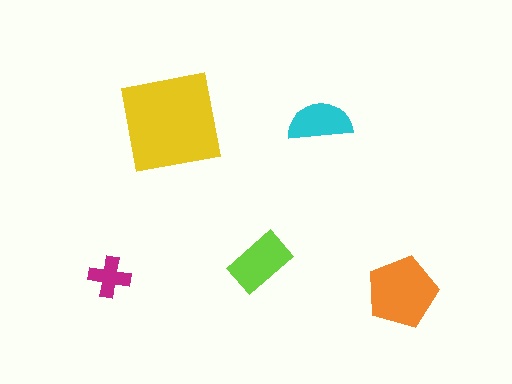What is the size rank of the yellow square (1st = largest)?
1st.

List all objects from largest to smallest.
The yellow square, the orange pentagon, the lime rectangle, the cyan semicircle, the magenta cross.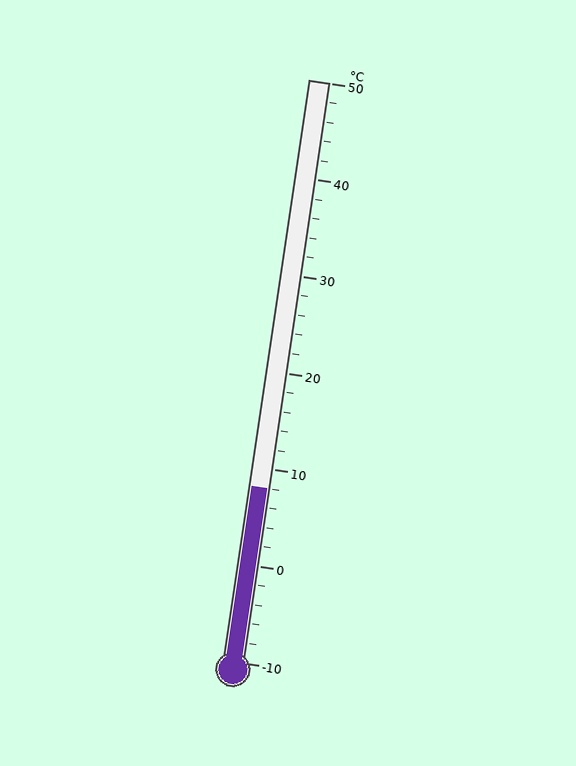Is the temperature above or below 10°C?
The temperature is below 10°C.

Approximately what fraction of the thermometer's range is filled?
The thermometer is filled to approximately 30% of its range.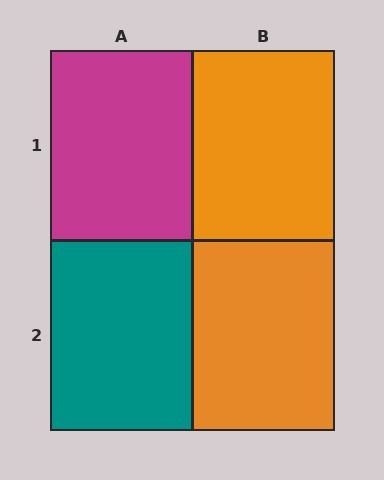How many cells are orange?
2 cells are orange.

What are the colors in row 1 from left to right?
Magenta, orange.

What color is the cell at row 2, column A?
Teal.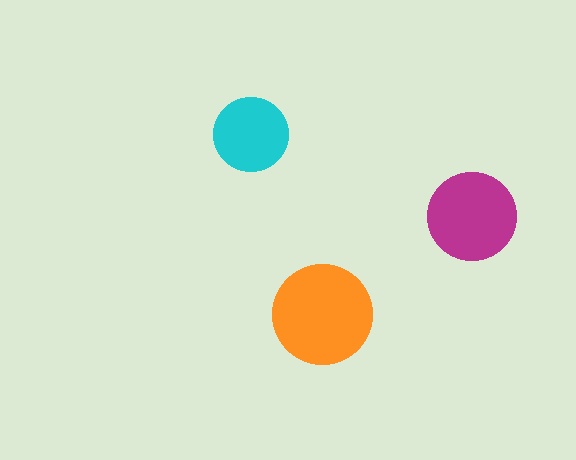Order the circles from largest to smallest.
the orange one, the magenta one, the cyan one.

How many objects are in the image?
There are 3 objects in the image.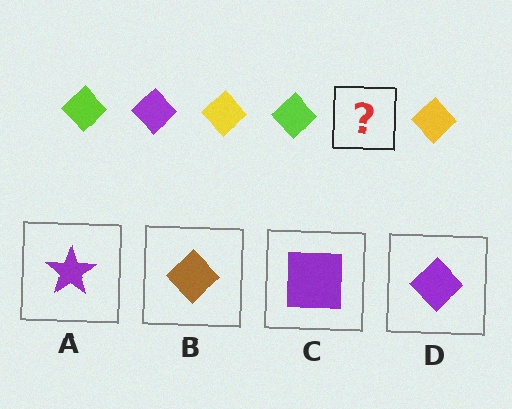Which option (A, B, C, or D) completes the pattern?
D.